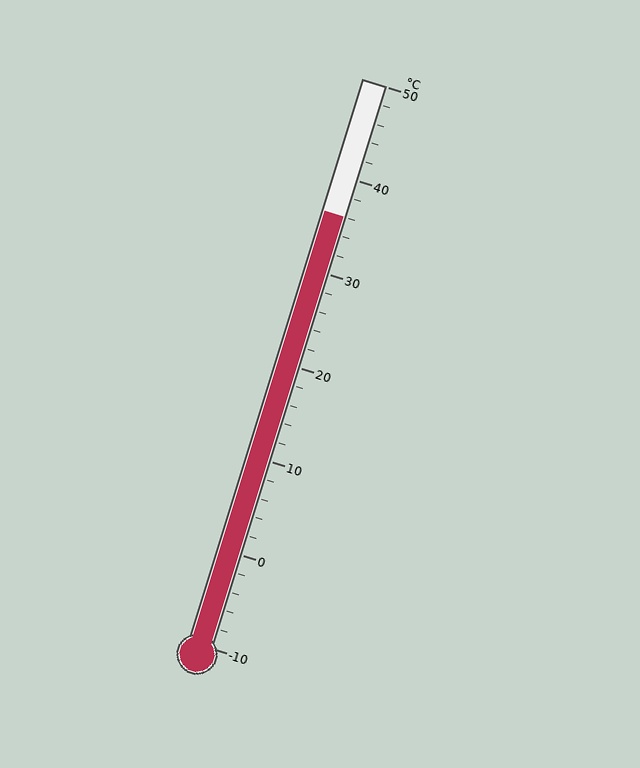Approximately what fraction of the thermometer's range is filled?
The thermometer is filled to approximately 75% of its range.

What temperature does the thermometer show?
The thermometer shows approximately 36°C.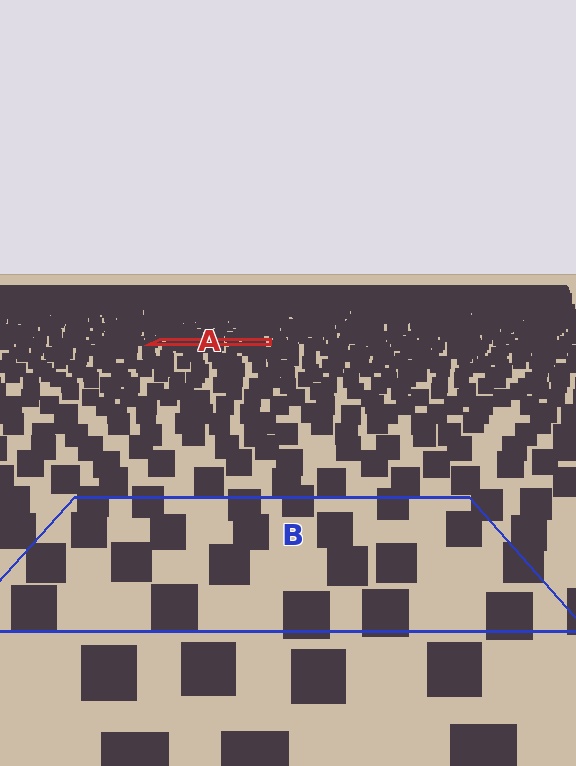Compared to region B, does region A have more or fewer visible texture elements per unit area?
Region A has more texture elements per unit area — they are packed more densely because it is farther away.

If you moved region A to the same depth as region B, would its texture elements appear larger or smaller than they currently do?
They would appear larger. At a closer depth, the same texture elements are projected at a bigger on-screen size.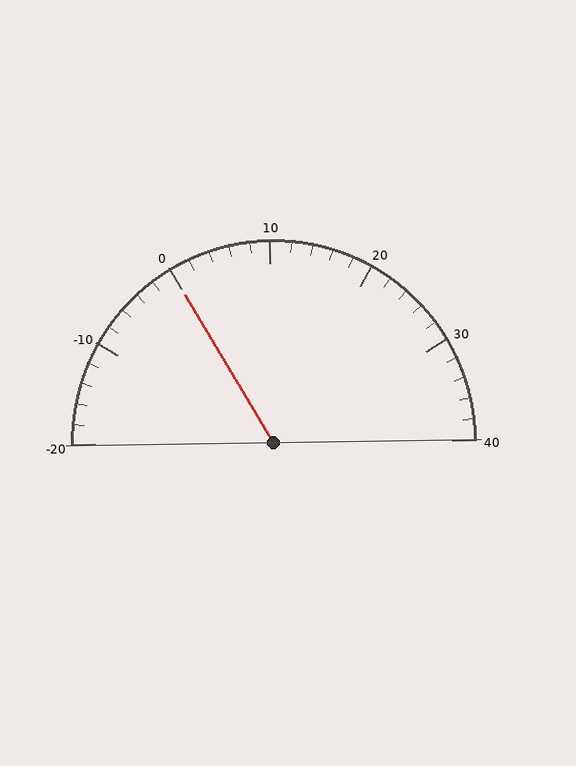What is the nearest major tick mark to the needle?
The nearest major tick mark is 0.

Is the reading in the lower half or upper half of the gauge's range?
The reading is in the lower half of the range (-20 to 40).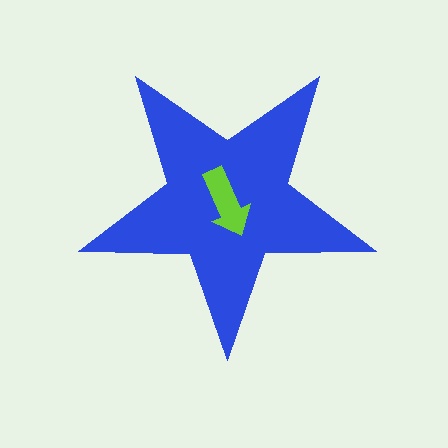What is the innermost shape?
The lime arrow.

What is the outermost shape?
The blue star.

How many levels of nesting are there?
2.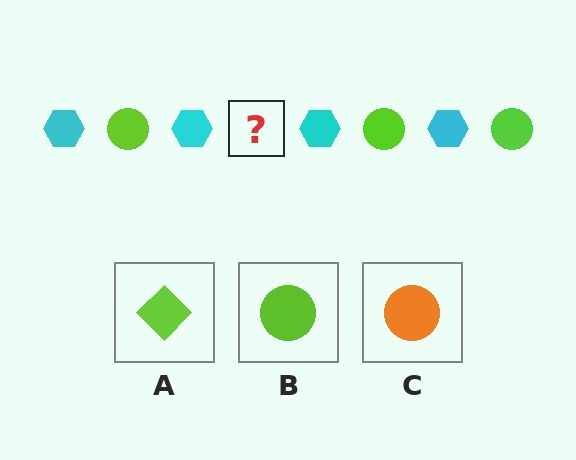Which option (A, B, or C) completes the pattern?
B.